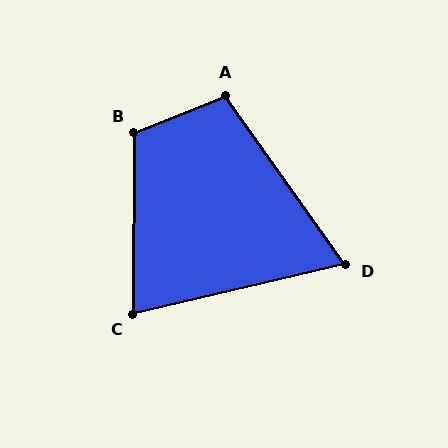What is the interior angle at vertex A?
Approximately 103 degrees (obtuse).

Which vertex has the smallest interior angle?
D, at approximately 68 degrees.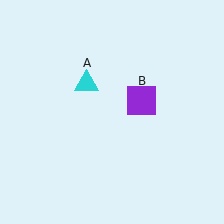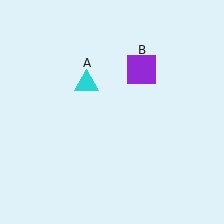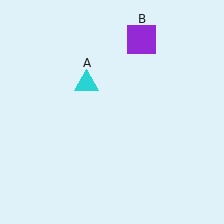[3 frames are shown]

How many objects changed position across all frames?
1 object changed position: purple square (object B).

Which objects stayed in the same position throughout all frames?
Cyan triangle (object A) remained stationary.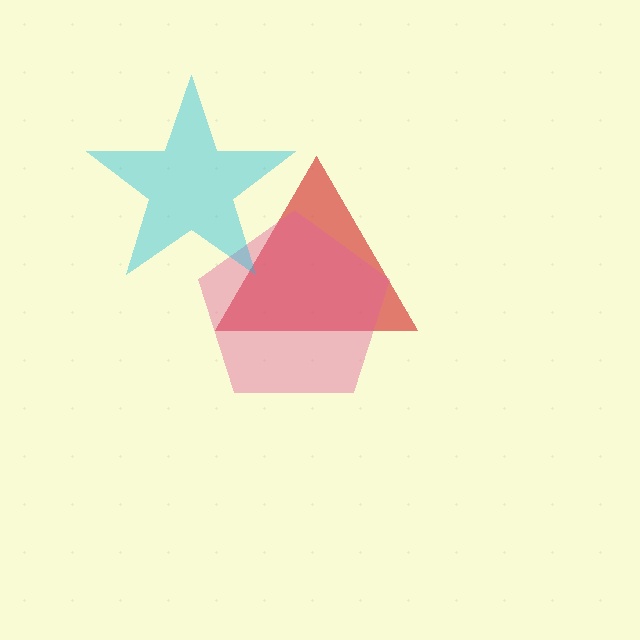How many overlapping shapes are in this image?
There are 3 overlapping shapes in the image.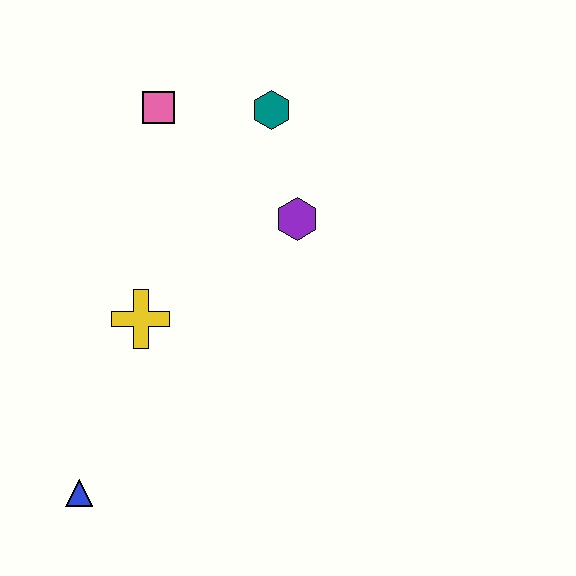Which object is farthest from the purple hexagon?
The blue triangle is farthest from the purple hexagon.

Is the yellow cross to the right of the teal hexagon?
No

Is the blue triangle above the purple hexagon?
No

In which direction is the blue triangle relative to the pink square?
The blue triangle is below the pink square.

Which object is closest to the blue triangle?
The yellow cross is closest to the blue triangle.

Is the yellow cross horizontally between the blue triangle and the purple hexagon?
Yes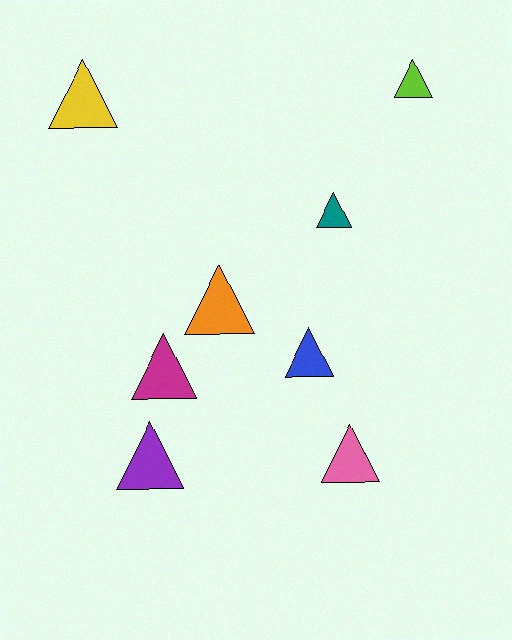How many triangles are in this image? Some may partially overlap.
There are 8 triangles.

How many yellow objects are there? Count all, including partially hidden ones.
There is 1 yellow object.